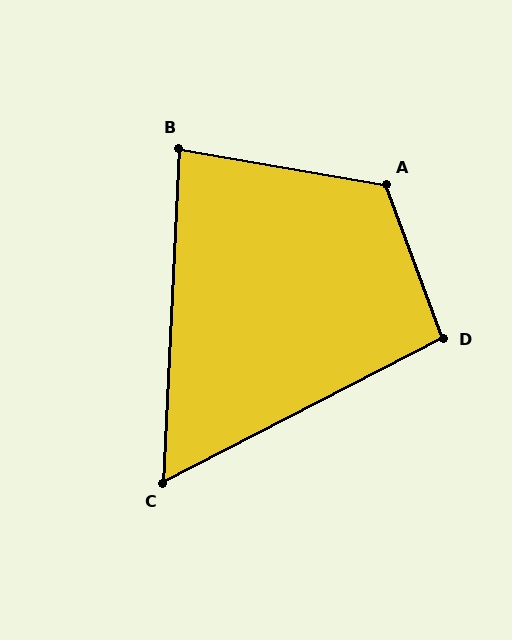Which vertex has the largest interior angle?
A, at approximately 120 degrees.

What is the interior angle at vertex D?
Approximately 97 degrees (obtuse).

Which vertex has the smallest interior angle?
C, at approximately 60 degrees.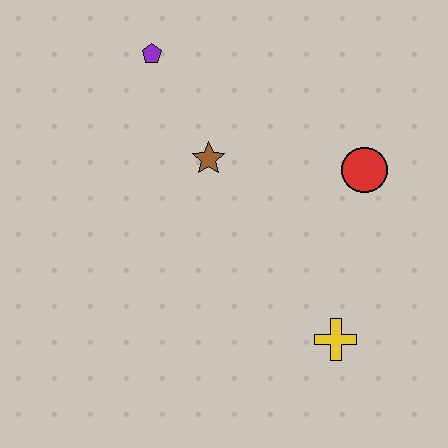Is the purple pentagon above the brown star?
Yes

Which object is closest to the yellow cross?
The red circle is closest to the yellow cross.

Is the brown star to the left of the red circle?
Yes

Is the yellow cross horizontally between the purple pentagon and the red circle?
Yes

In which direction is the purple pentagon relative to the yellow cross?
The purple pentagon is above the yellow cross.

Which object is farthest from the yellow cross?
The purple pentagon is farthest from the yellow cross.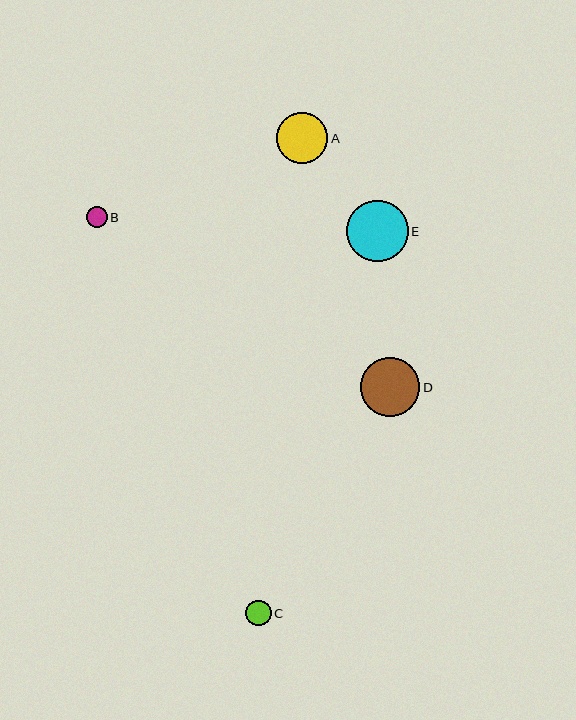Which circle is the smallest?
Circle B is the smallest with a size of approximately 21 pixels.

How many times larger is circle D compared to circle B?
Circle D is approximately 2.8 times the size of circle B.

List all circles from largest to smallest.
From largest to smallest: E, D, A, C, B.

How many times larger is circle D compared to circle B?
Circle D is approximately 2.8 times the size of circle B.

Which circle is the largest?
Circle E is the largest with a size of approximately 62 pixels.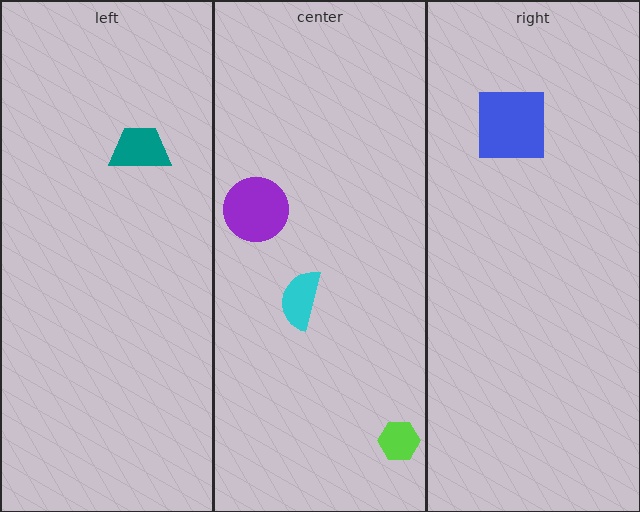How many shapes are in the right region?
1.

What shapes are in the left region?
The teal trapezoid.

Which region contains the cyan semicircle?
The center region.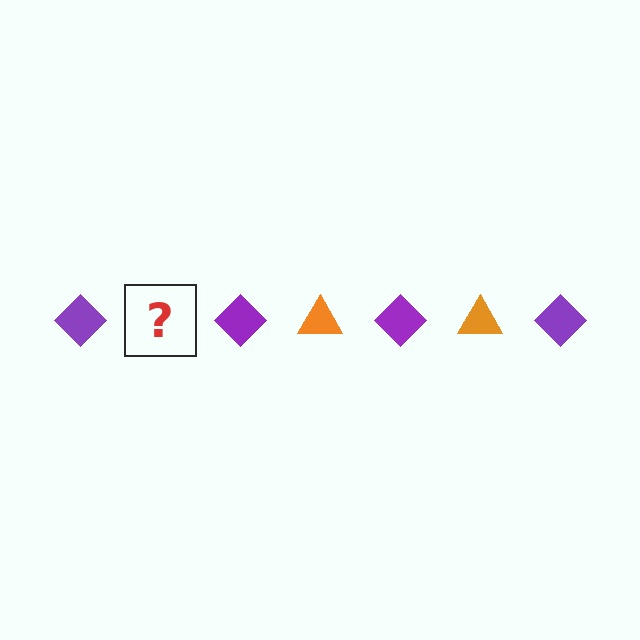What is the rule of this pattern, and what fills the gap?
The rule is that the pattern alternates between purple diamond and orange triangle. The gap should be filled with an orange triangle.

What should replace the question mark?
The question mark should be replaced with an orange triangle.